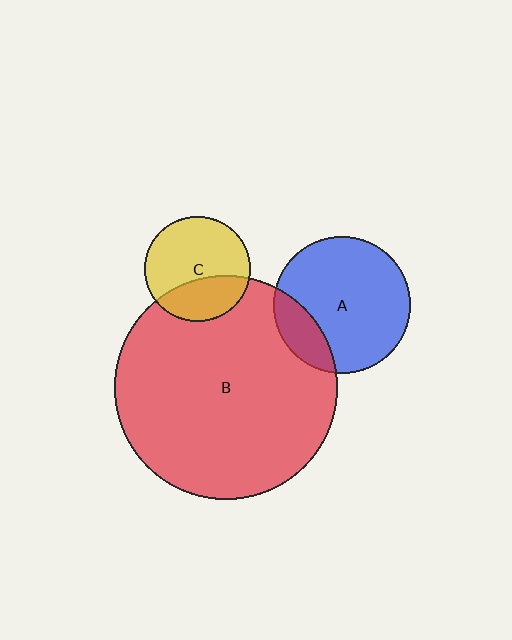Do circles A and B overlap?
Yes.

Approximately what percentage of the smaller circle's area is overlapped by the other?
Approximately 20%.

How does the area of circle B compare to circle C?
Approximately 4.4 times.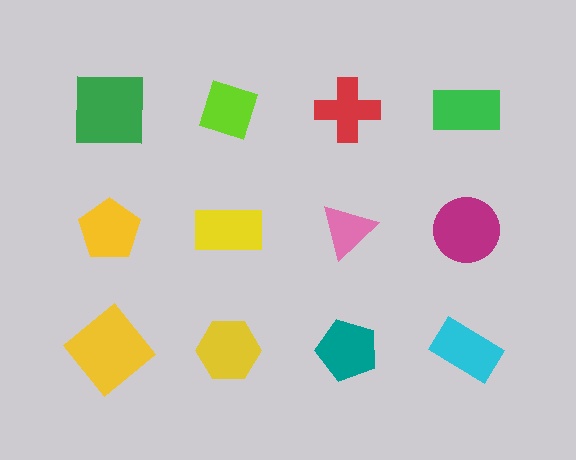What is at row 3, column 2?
A yellow hexagon.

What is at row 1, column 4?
A green rectangle.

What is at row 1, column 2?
A lime diamond.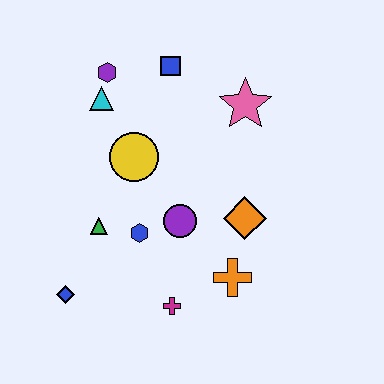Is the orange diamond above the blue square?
No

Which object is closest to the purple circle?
The blue hexagon is closest to the purple circle.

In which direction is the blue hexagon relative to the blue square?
The blue hexagon is below the blue square.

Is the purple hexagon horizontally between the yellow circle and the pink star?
No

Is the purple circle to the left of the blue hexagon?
No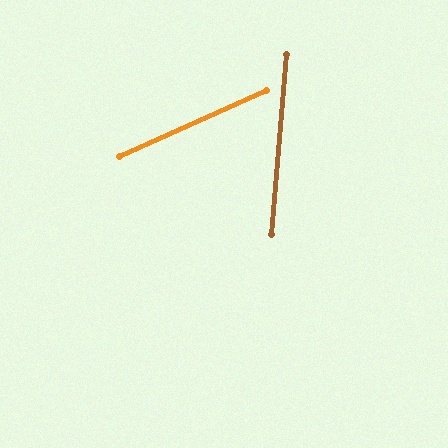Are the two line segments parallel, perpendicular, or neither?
Neither parallel nor perpendicular — they differ by about 61°.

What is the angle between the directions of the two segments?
Approximately 61 degrees.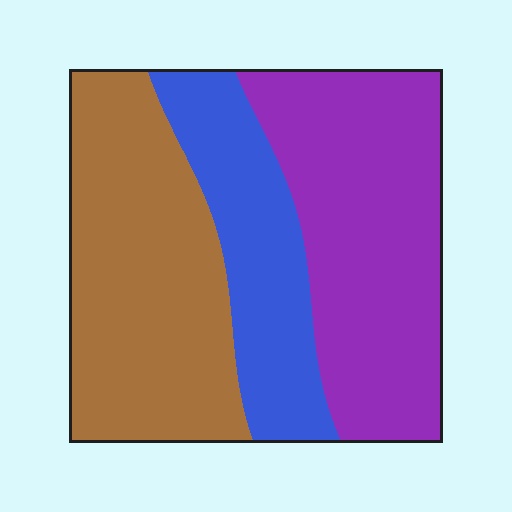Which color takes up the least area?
Blue, at roughly 25%.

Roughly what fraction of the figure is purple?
Purple takes up about two fifths (2/5) of the figure.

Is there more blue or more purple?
Purple.